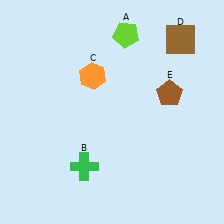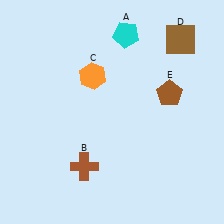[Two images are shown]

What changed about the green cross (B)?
In Image 1, B is green. In Image 2, it changed to brown.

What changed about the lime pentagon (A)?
In Image 1, A is lime. In Image 2, it changed to cyan.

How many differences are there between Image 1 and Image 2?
There are 2 differences between the two images.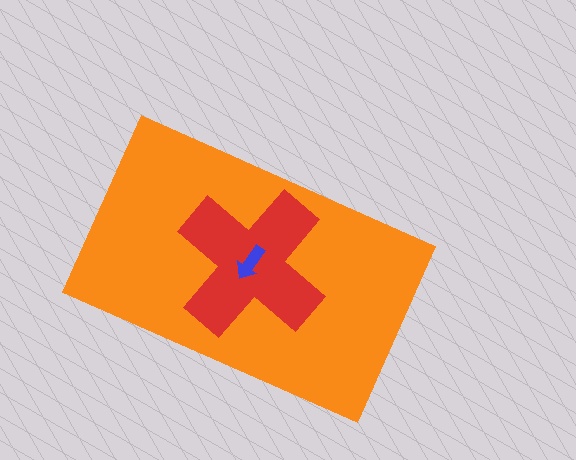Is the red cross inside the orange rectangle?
Yes.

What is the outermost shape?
The orange rectangle.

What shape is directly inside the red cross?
The blue arrow.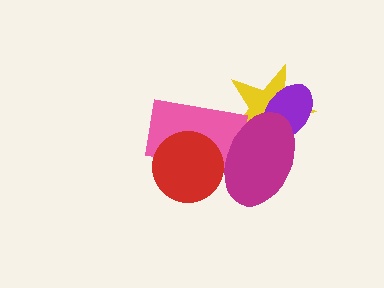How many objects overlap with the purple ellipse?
2 objects overlap with the purple ellipse.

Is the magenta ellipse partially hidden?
No, no other shape covers it.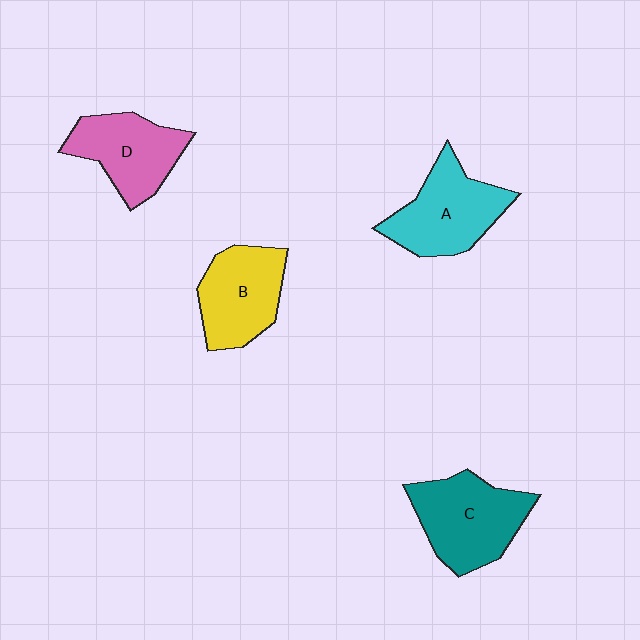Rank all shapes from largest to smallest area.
From largest to smallest: C (teal), A (cyan), B (yellow), D (pink).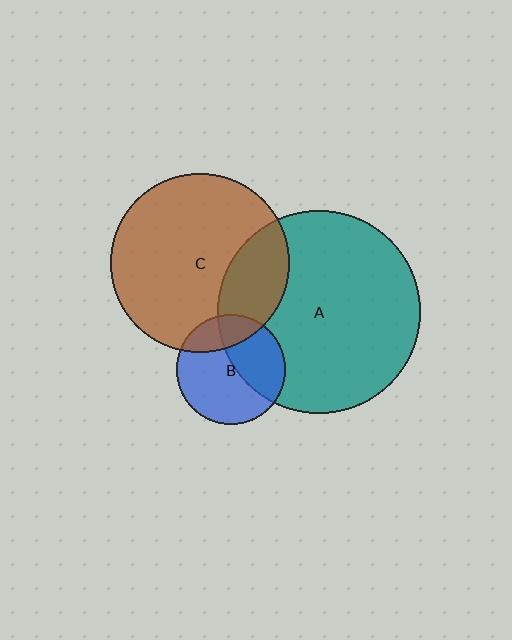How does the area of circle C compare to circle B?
Approximately 2.7 times.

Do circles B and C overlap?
Yes.